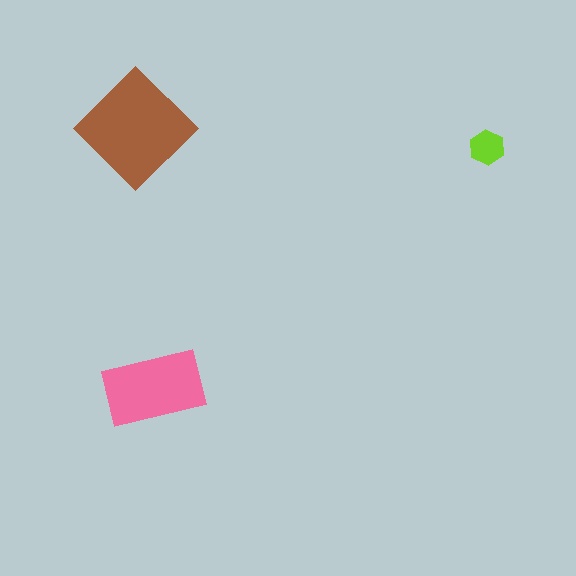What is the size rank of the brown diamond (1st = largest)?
1st.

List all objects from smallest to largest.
The lime hexagon, the pink rectangle, the brown diamond.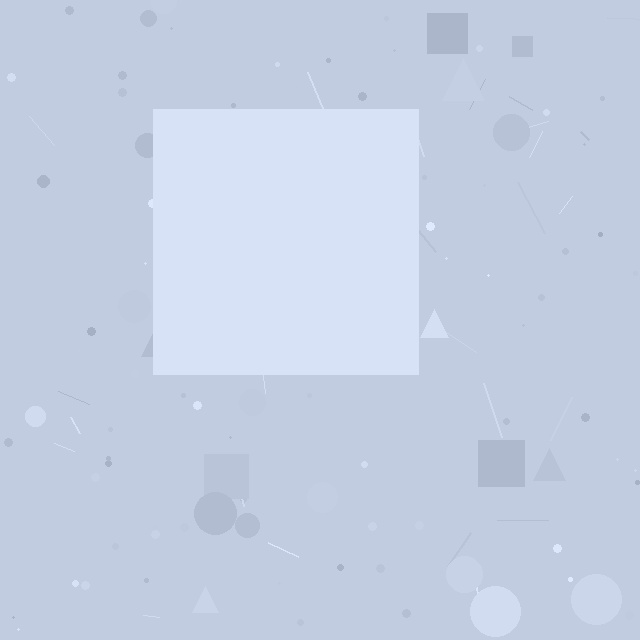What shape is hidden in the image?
A square is hidden in the image.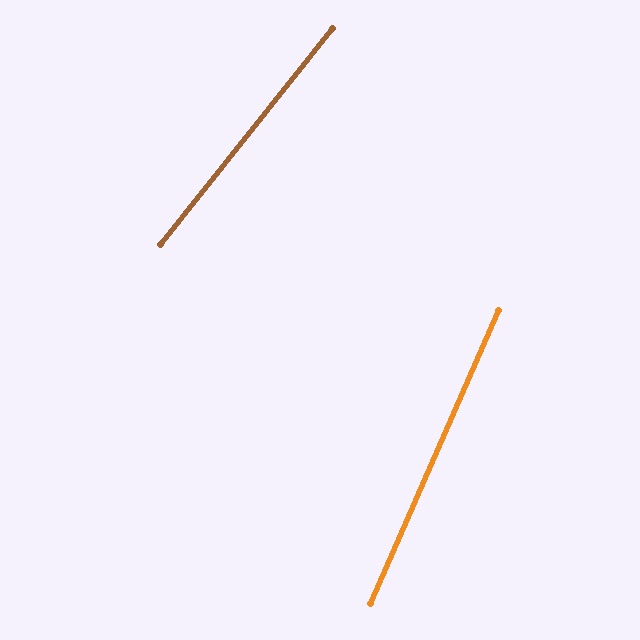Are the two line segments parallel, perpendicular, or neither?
Neither parallel nor perpendicular — they differ by about 15°.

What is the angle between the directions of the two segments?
Approximately 15 degrees.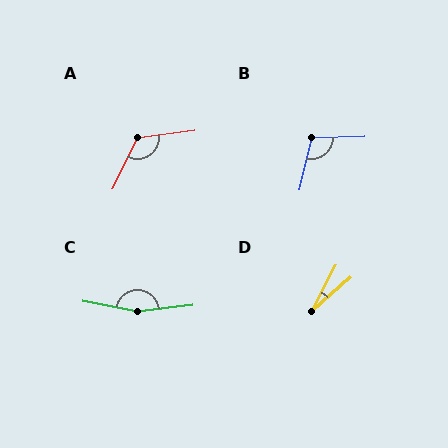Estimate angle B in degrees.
Approximately 104 degrees.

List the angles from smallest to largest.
D (21°), B (104°), A (124°), C (162°).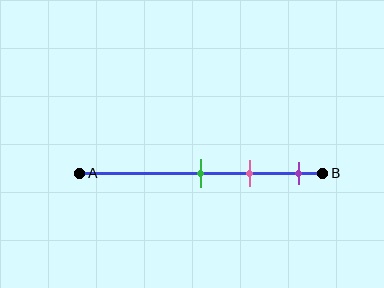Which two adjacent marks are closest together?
The green and pink marks are the closest adjacent pair.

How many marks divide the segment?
There are 3 marks dividing the segment.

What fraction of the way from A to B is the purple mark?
The purple mark is approximately 90% (0.9) of the way from A to B.